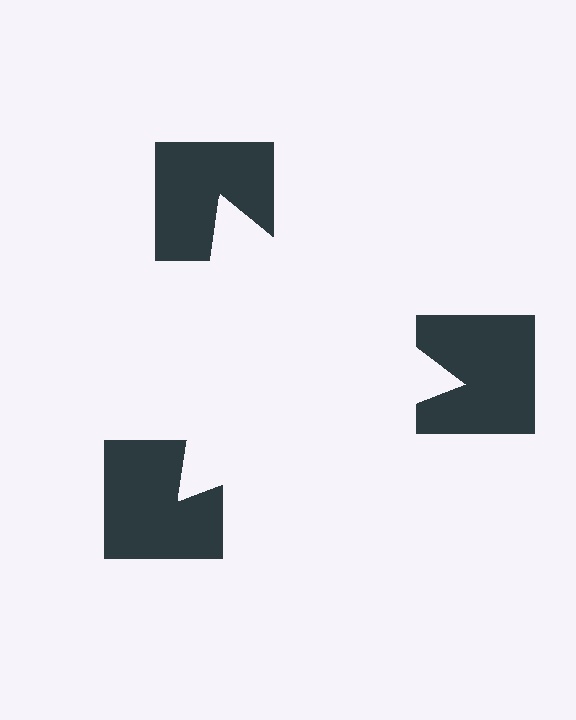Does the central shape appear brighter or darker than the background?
It typically appears slightly brighter than the background, even though no actual brightness change is drawn.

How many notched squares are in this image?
There are 3 — one at each vertex of the illusory triangle.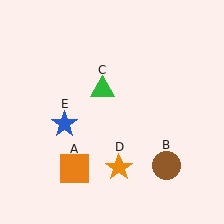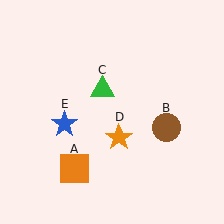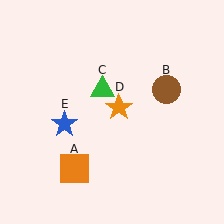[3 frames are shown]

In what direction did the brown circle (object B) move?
The brown circle (object B) moved up.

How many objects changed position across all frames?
2 objects changed position: brown circle (object B), orange star (object D).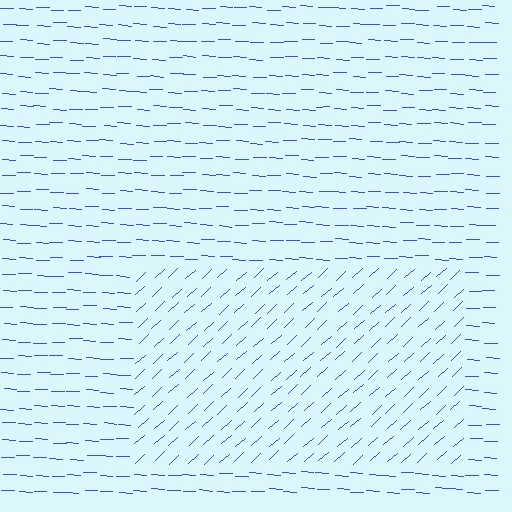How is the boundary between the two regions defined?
The boundary is defined purely by a change in line orientation (approximately 45 degrees difference). All lines are the same color and thickness.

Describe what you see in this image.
The image is filled with small blue line segments. A rectangle region in the image has lines oriented differently from the surrounding lines, creating a visible texture boundary.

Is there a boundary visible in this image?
Yes, there is a texture boundary formed by a change in line orientation.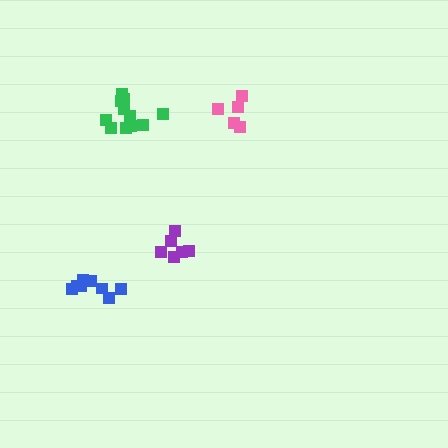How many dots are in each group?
Group 1: 8 dots, Group 2: 11 dots, Group 3: 5 dots, Group 4: 6 dots (30 total).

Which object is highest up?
The pink cluster is topmost.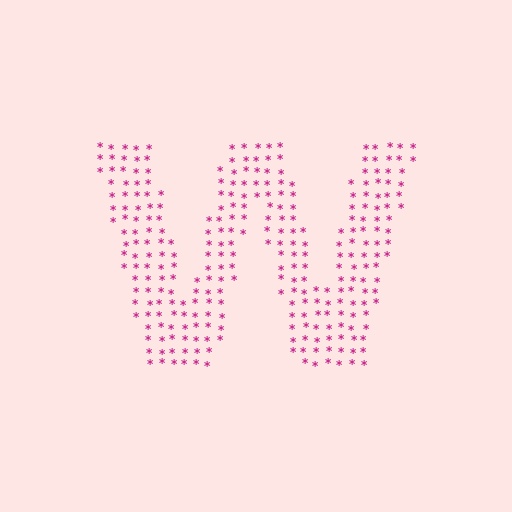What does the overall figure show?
The overall figure shows the letter W.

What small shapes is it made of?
It is made of small asterisks.